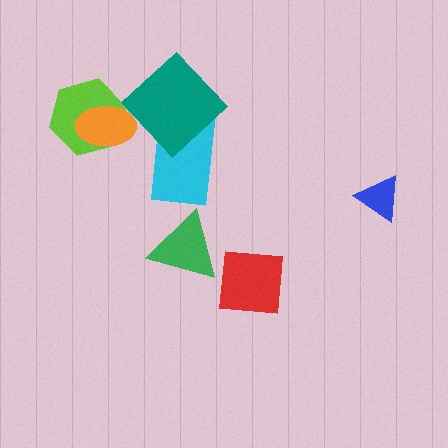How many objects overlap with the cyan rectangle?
1 object overlaps with the cyan rectangle.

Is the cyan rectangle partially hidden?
Yes, it is partially covered by another shape.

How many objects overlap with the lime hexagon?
1 object overlaps with the lime hexagon.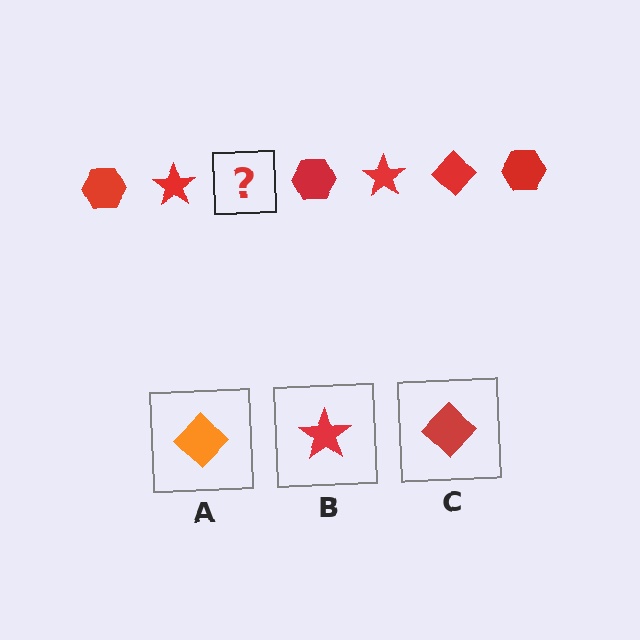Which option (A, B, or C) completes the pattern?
C.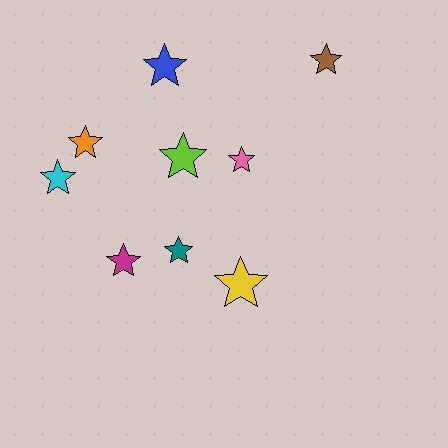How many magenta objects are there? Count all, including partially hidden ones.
There is 1 magenta object.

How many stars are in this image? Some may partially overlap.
There are 9 stars.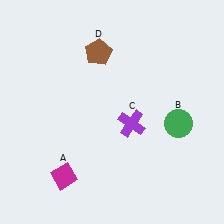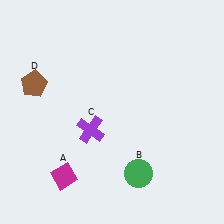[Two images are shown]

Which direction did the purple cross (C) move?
The purple cross (C) moved left.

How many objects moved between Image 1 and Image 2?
3 objects moved between the two images.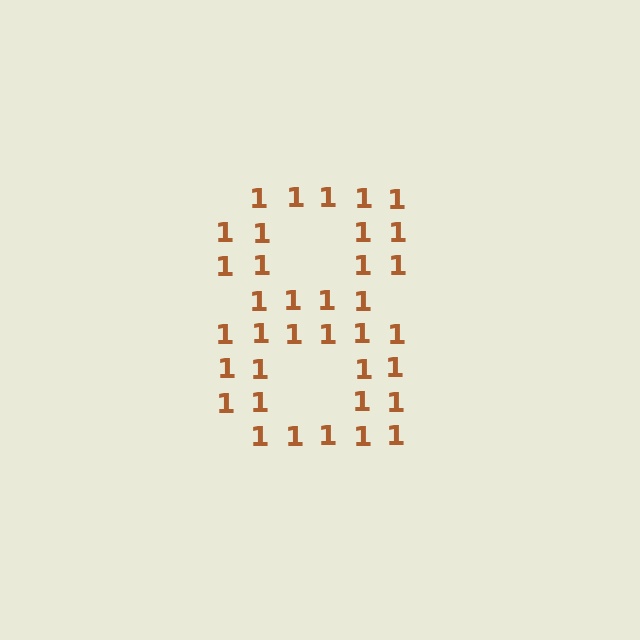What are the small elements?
The small elements are digit 1's.